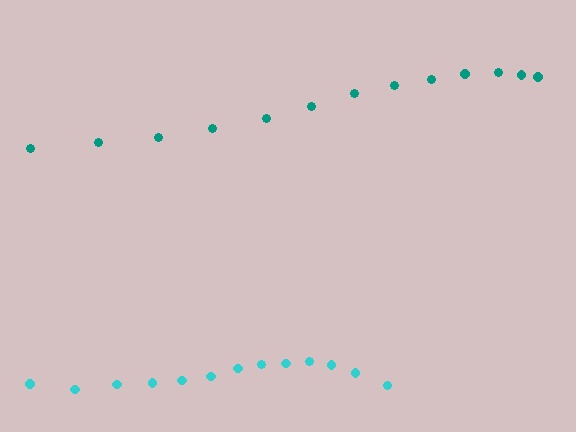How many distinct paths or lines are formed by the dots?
There are 2 distinct paths.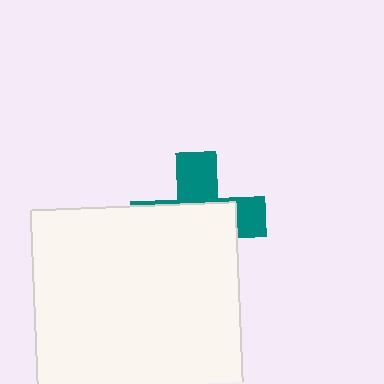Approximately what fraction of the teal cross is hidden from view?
Roughly 62% of the teal cross is hidden behind the white square.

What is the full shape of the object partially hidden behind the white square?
The partially hidden object is a teal cross.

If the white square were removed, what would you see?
You would see the complete teal cross.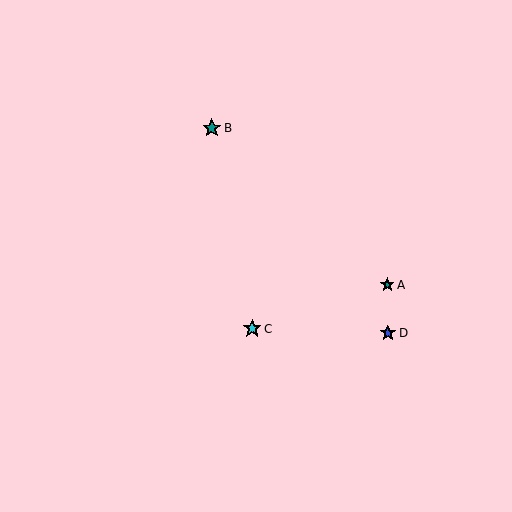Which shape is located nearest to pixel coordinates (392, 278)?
The teal star (labeled A) at (387, 285) is nearest to that location.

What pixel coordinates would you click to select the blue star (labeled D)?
Click at (388, 333) to select the blue star D.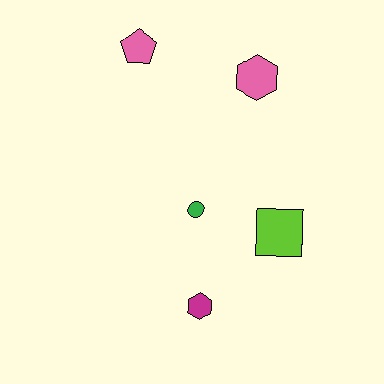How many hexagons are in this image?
There are 2 hexagons.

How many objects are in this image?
There are 5 objects.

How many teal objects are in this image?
There are no teal objects.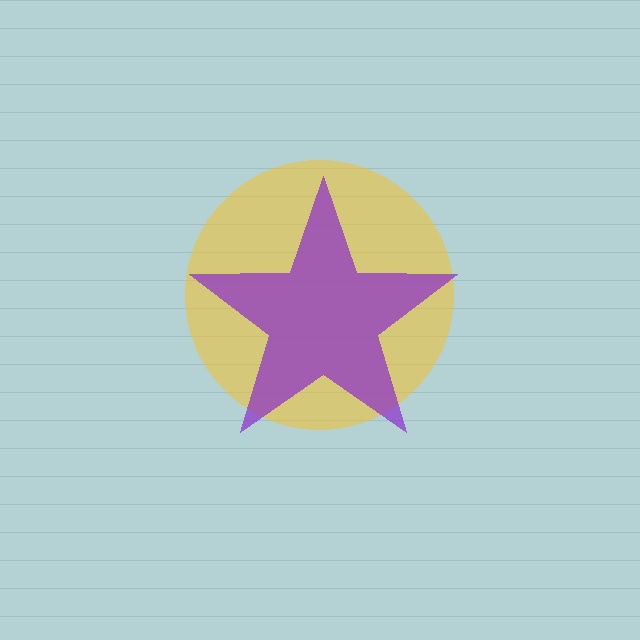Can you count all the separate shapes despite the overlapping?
Yes, there are 2 separate shapes.